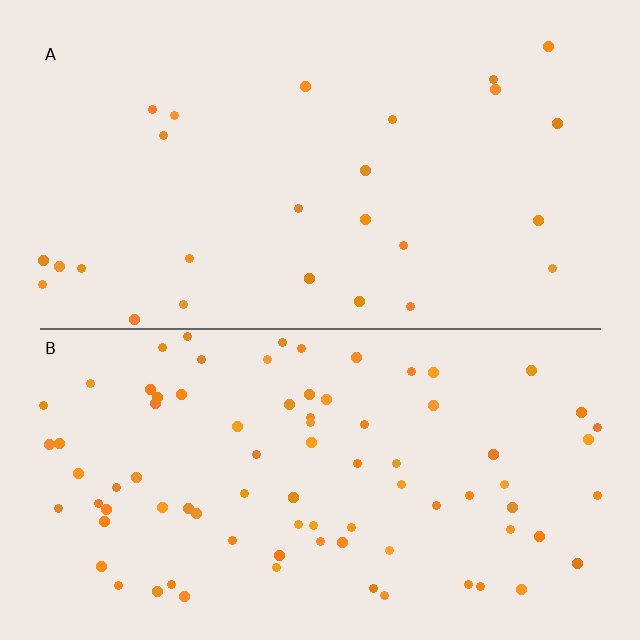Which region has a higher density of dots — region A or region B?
B (the bottom).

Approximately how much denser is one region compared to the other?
Approximately 3.1× — region B over region A.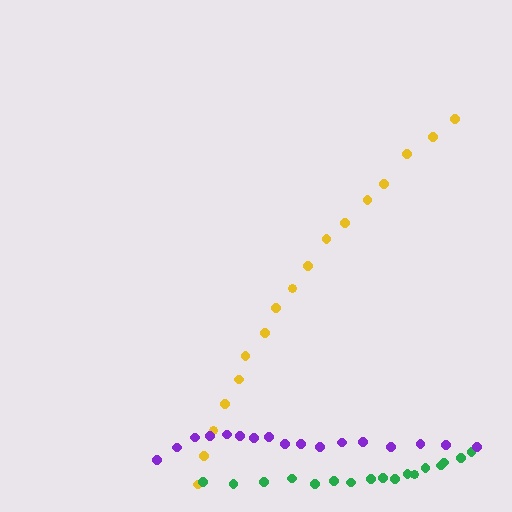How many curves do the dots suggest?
There are 3 distinct paths.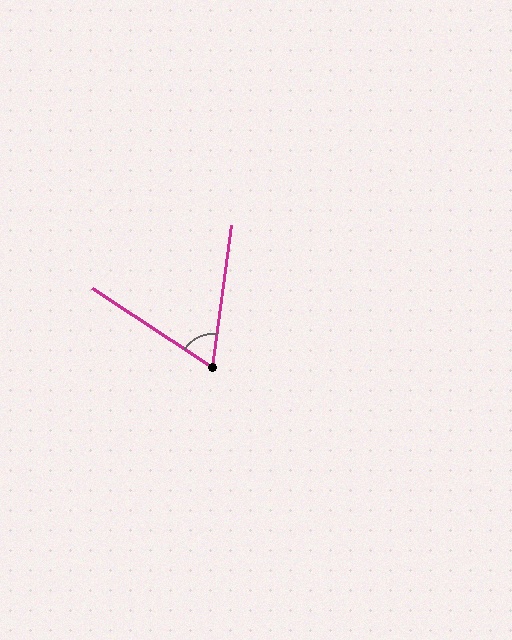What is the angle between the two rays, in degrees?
Approximately 64 degrees.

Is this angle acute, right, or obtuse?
It is acute.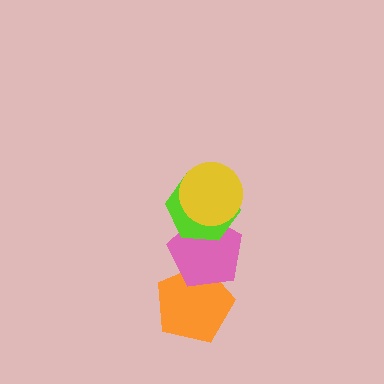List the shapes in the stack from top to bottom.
From top to bottom: the yellow circle, the lime hexagon, the pink pentagon, the orange pentagon.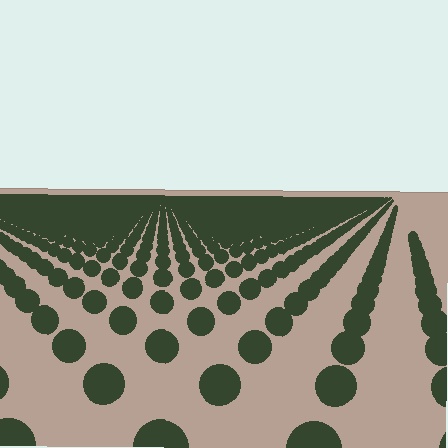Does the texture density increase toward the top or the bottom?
Density increases toward the top.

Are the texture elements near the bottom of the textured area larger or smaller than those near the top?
Larger. Near the bottom, elements are closer to the viewer and appear at a bigger on-screen size.